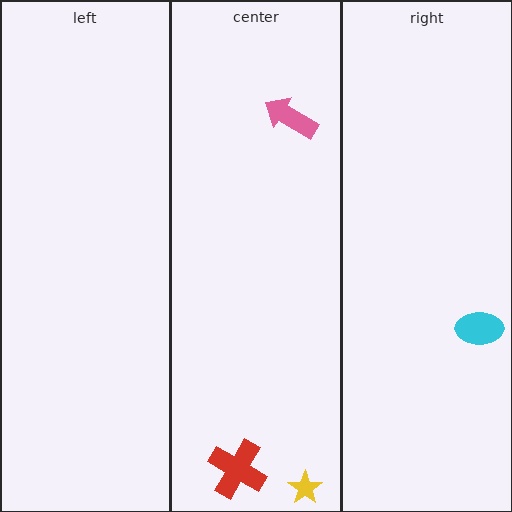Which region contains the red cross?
The center region.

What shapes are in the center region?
The yellow star, the red cross, the pink arrow.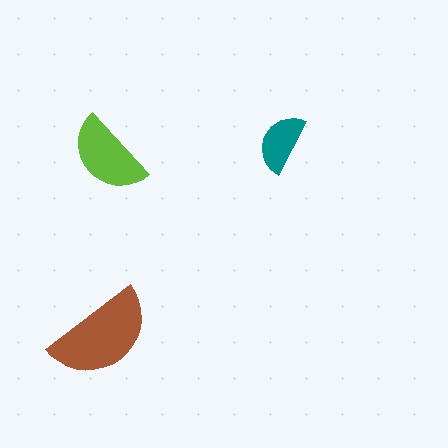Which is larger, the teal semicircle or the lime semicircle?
The lime one.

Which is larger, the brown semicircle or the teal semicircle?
The brown one.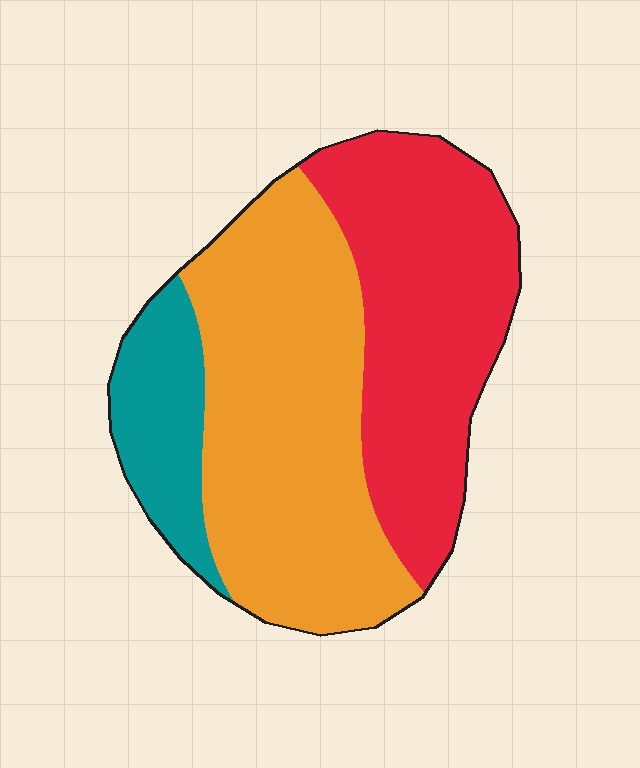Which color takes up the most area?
Orange, at roughly 45%.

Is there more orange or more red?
Orange.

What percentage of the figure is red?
Red covers about 40% of the figure.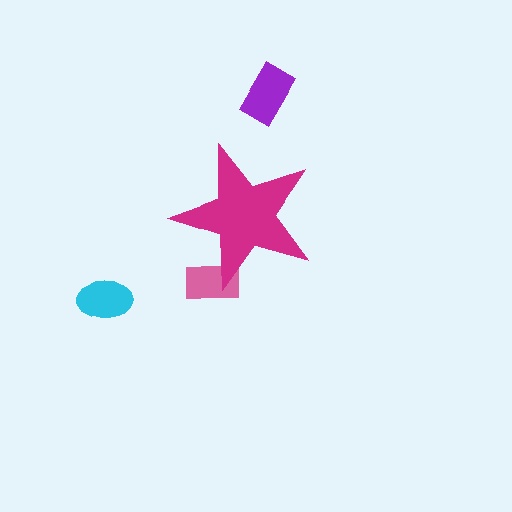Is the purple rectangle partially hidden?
No, the purple rectangle is fully visible.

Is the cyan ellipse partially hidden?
No, the cyan ellipse is fully visible.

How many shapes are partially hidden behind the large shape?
1 shape is partially hidden.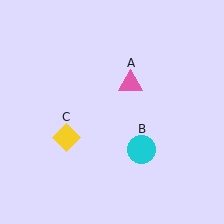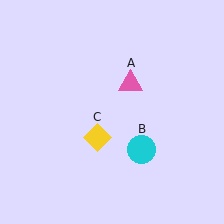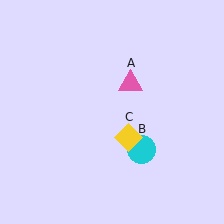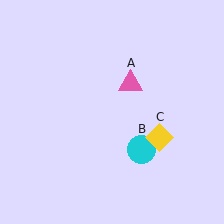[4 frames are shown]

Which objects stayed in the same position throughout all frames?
Pink triangle (object A) and cyan circle (object B) remained stationary.